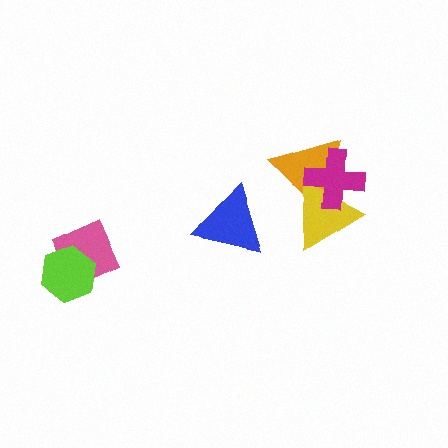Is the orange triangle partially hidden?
Yes, it is partially covered by another shape.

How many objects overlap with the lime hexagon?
1 object overlaps with the lime hexagon.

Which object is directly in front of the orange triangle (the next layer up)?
The yellow triangle is directly in front of the orange triangle.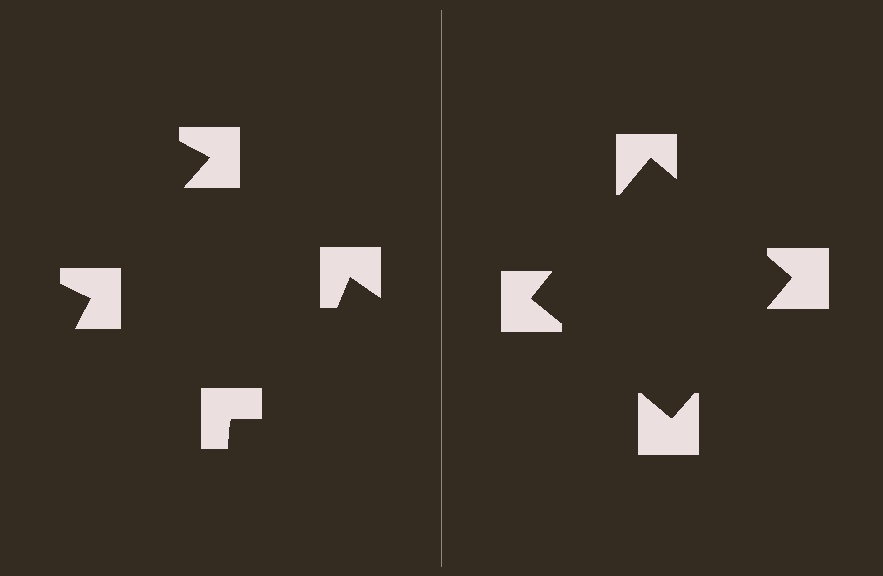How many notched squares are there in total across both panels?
8 — 4 on each side.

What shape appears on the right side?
An illusory square.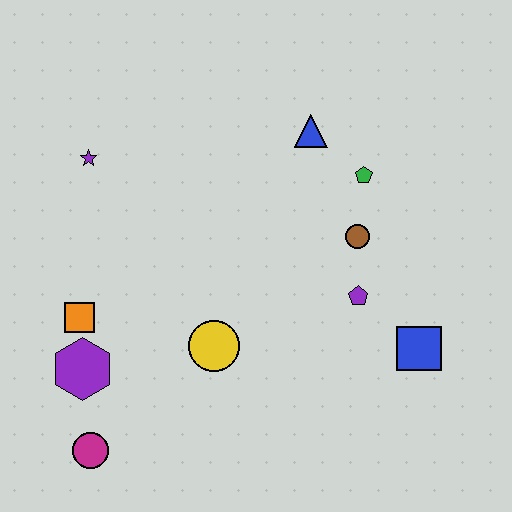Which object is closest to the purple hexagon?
The orange square is closest to the purple hexagon.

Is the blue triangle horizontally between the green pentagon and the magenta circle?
Yes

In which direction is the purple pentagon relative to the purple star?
The purple pentagon is to the right of the purple star.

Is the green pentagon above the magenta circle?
Yes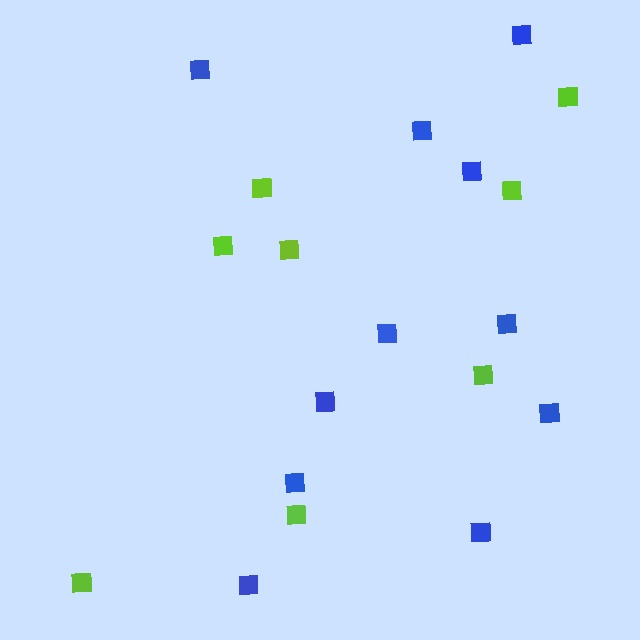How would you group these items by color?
There are 2 groups: one group of lime squares (8) and one group of blue squares (11).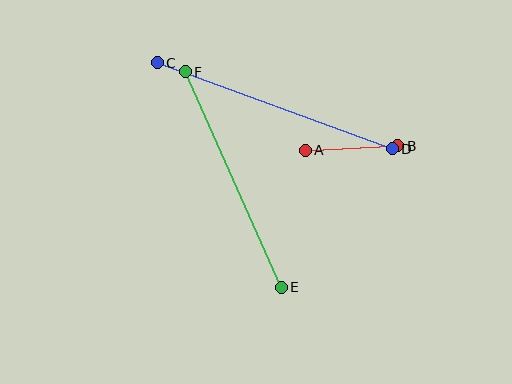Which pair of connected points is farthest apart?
Points C and D are farthest apart.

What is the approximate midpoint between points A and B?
The midpoint is at approximately (351, 148) pixels.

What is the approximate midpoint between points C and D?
The midpoint is at approximately (275, 106) pixels.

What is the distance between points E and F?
The distance is approximately 236 pixels.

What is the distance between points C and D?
The distance is approximately 250 pixels.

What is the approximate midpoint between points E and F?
The midpoint is at approximately (233, 180) pixels.